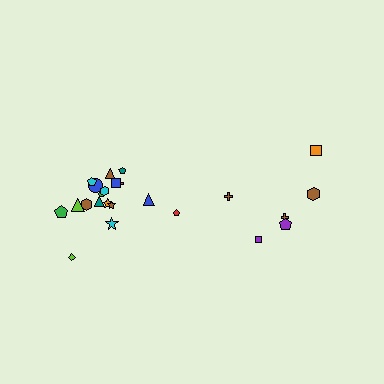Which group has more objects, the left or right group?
The left group.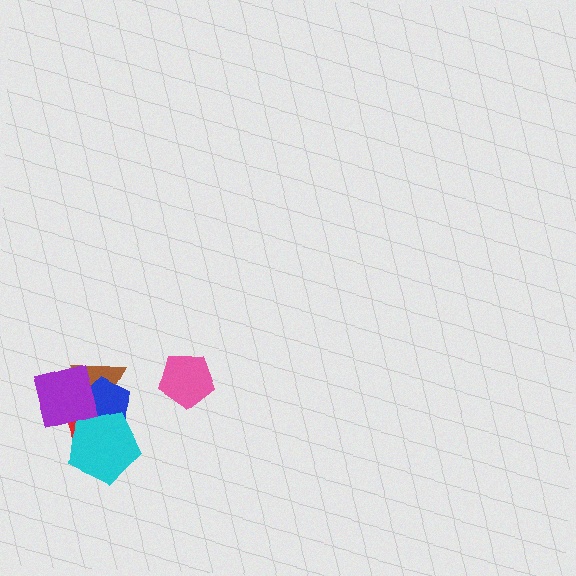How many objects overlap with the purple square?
3 objects overlap with the purple square.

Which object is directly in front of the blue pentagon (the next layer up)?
The cyan pentagon is directly in front of the blue pentagon.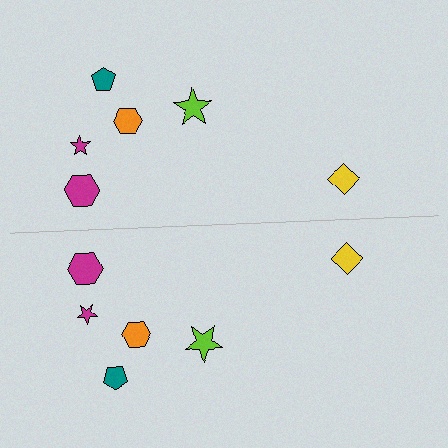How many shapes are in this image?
There are 12 shapes in this image.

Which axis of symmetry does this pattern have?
The pattern has a horizontal axis of symmetry running through the center of the image.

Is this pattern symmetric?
Yes, this pattern has bilateral (reflection) symmetry.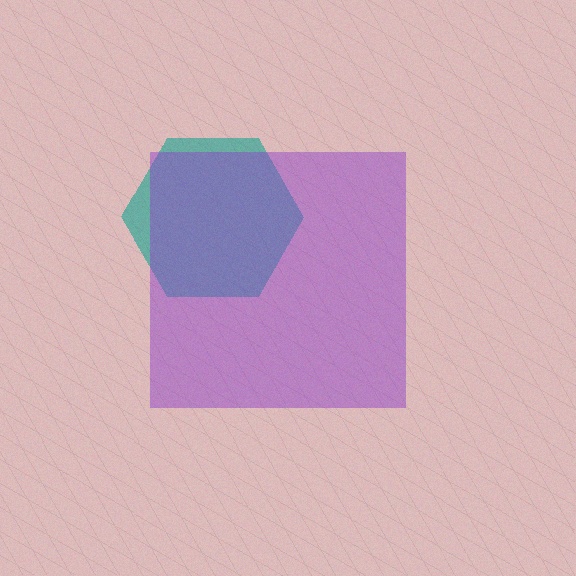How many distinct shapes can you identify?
There are 2 distinct shapes: a teal hexagon, a purple square.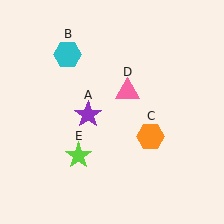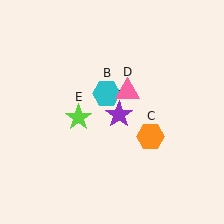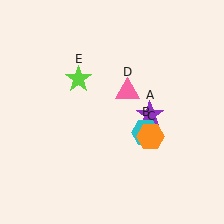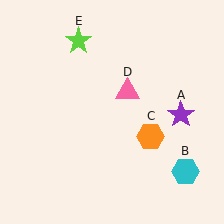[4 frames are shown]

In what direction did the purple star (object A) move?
The purple star (object A) moved right.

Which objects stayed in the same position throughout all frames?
Orange hexagon (object C) and pink triangle (object D) remained stationary.